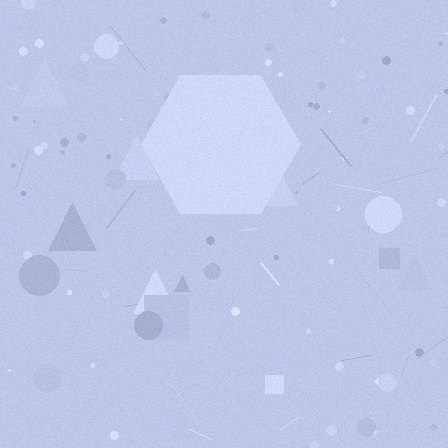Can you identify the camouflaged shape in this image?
The camouflaged shape is a hexagon.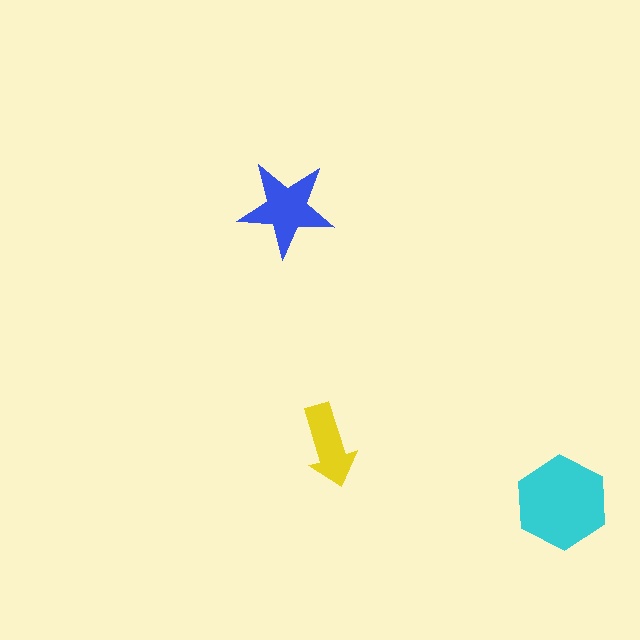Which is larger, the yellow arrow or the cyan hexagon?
The cyan hexagon.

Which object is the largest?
The cyan hexagon.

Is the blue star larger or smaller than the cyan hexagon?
Smaller.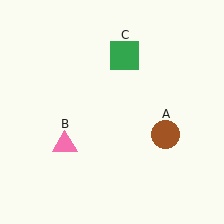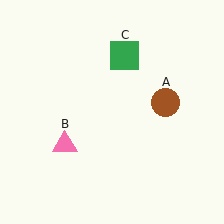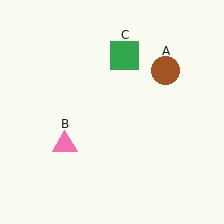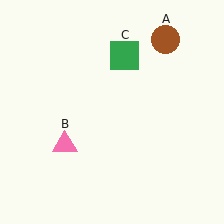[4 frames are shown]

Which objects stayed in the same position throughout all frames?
Pink triangle (object B) and green square (object C) remained stationary.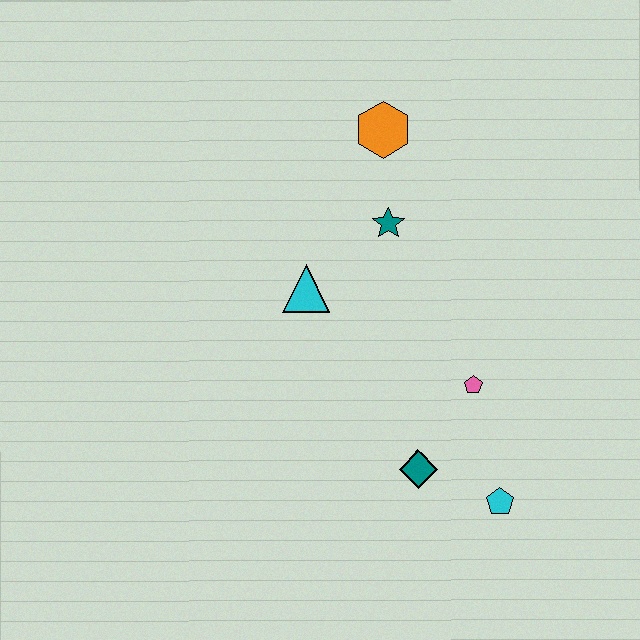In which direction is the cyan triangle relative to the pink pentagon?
The cyan triangle is to the left of the pink pentagon.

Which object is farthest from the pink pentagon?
The orange hexagon is farthest from the pink pentagon.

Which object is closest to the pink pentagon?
The teal diamond is closest to the pink pentagon.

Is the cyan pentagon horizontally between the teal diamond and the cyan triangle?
No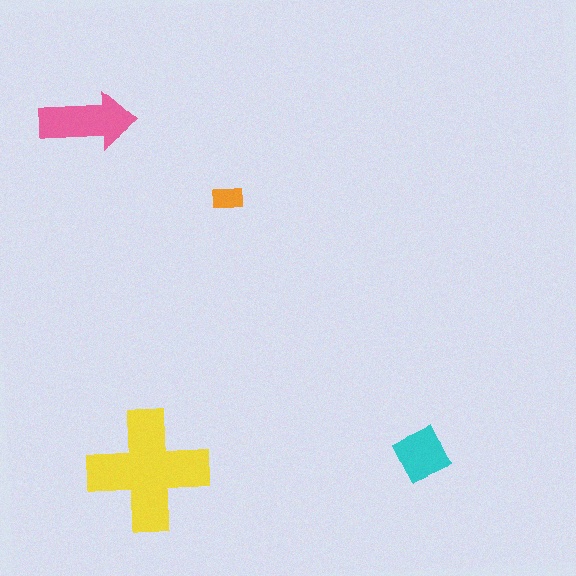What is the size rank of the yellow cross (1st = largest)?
1st.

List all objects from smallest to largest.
The orange rectangle, the cyan diamond, the pink arrow, the yellow cross.